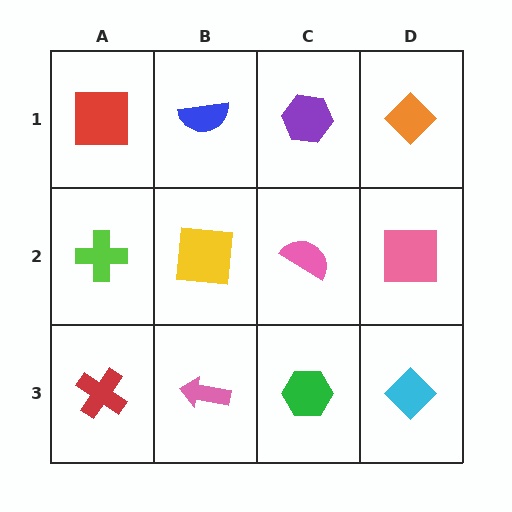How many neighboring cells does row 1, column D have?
2.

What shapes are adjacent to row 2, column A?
A red square (row 1, column A), a red cross (row 3, column A), a yellow square (row 2, column B).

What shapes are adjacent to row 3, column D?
A pink square (row 2, column D), a green hexagon (row 3, column C).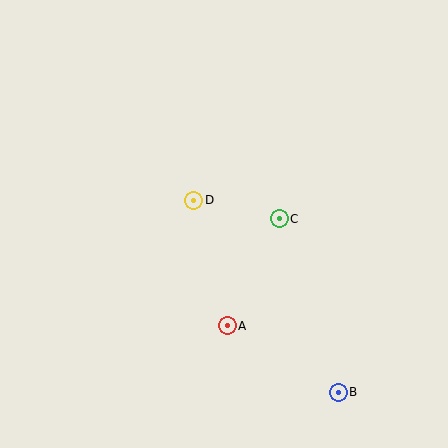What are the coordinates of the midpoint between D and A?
The midpoint between D and A is at (211, 263).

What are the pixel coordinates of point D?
Point D is at (194, 200).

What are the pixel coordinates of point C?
Point C is at (279, 219).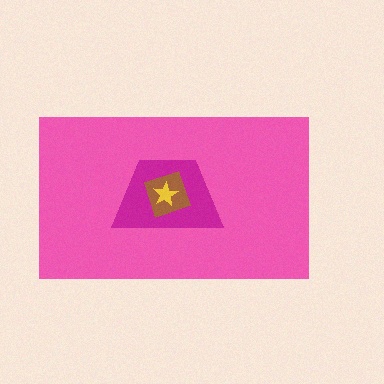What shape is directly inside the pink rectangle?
The magenta trapezoid.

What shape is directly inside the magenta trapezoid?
The brown square.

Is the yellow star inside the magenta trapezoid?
Yes.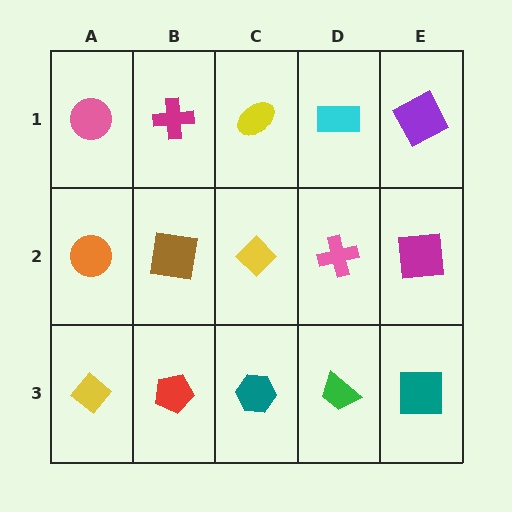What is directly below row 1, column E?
A magenta square.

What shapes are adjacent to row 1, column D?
A pink cross (row 2, column D), a yellow ellipse (row 1, column C), a purple square (row 1, column E).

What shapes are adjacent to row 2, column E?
A purple square (row 1, column E), a teal square (row 3, column E), a pink cross (row 2, column D).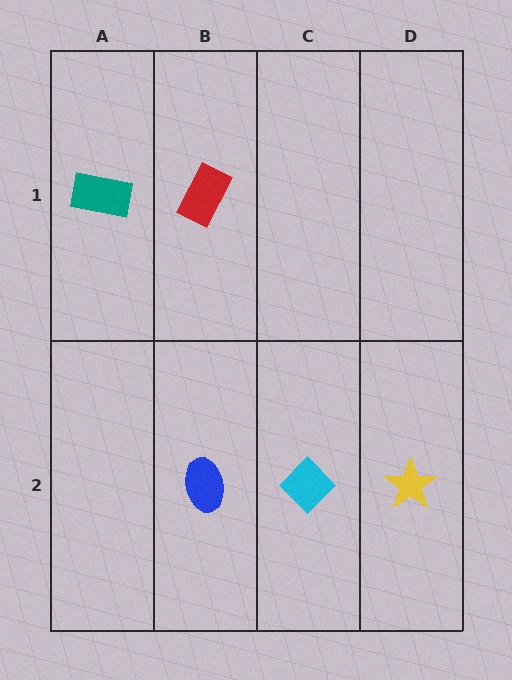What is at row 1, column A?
A teal rectangle.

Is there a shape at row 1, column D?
No, that cell is empty.